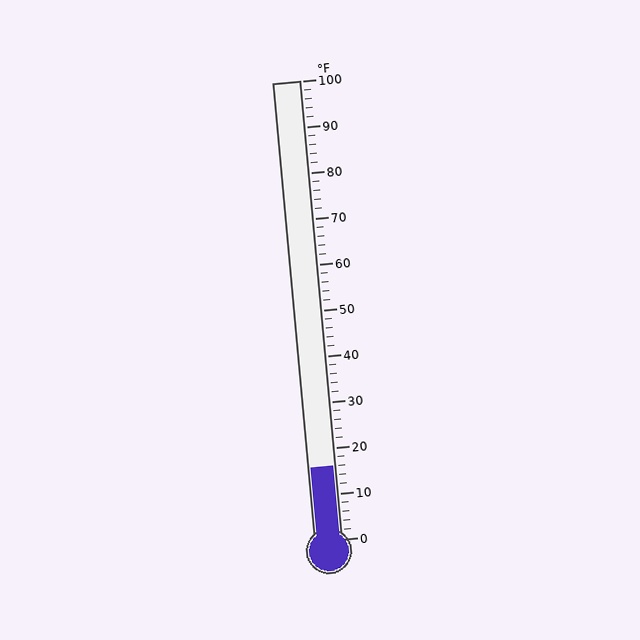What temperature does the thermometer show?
The thermometer shows approximately 16°F.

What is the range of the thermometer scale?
The thermometer scale ranges from 0°F to 100°F.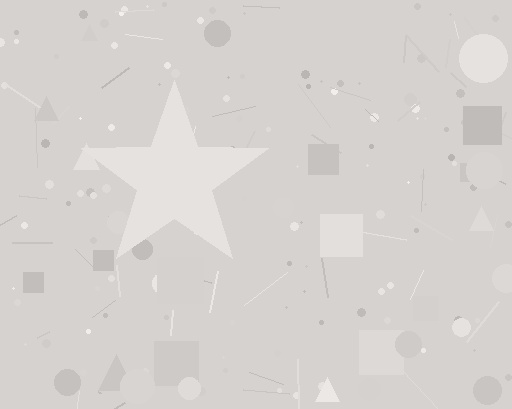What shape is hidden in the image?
A star is hidden in the image.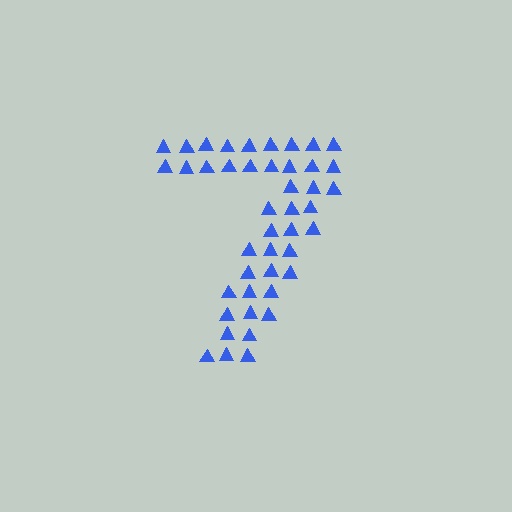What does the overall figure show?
The overall figure shows the digit 7.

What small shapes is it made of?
It is made of small triangles.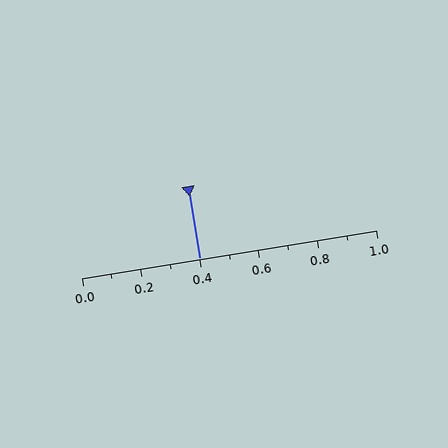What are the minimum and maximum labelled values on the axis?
The axis runs from 0.0 to 1.0.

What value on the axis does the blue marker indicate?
The marker indicates approximately 0.4.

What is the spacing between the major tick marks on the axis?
The major ticks are spaced 0.2 apart.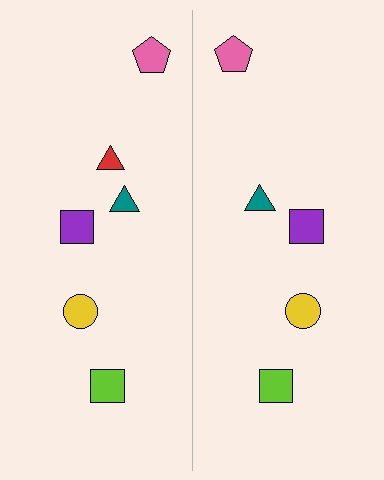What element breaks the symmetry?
A red triangle is missing from the right side.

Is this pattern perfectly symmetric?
No, the pattern is not perfectly symmetric. A red triangle is missing from the right side.